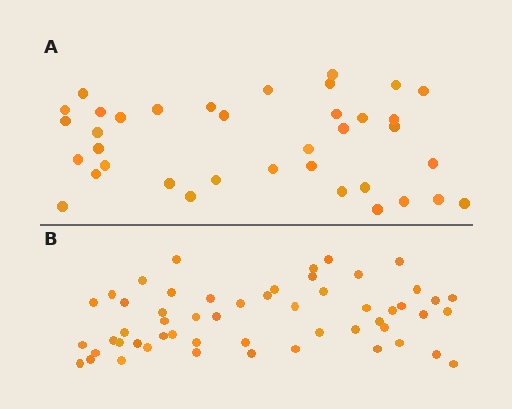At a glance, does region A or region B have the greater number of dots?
Region B (the bottom region) has more dots.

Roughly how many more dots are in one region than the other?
Region B has approximately 15 more dots than region A.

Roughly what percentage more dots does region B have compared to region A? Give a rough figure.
About 45% more.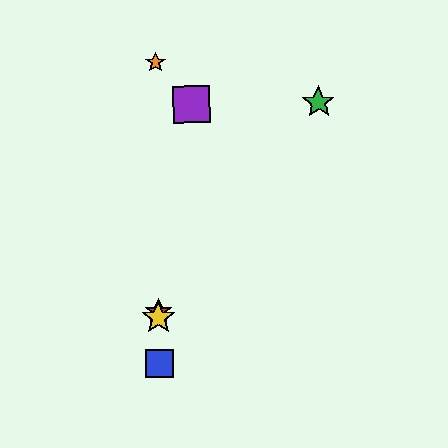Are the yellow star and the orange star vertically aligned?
Yes, both are at x≈159.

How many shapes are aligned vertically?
4 shapes (the red star, the blue square, the yellow star, the orange star) are aligned vertically.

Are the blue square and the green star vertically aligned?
No, the blue square is at x≈159 and the green star is at x≈319.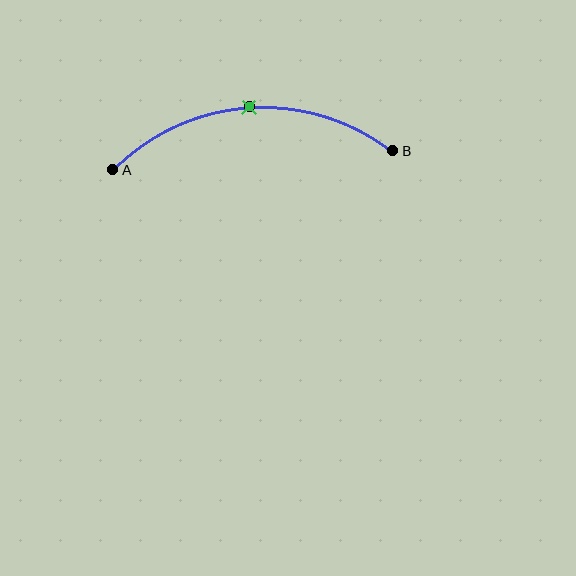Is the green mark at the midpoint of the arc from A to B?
Yes. The green mark lies on the arc at equal arc-length from both A and B — it is the arc midpoint.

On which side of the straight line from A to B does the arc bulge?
The arc bulges above the straight line connecting A and B.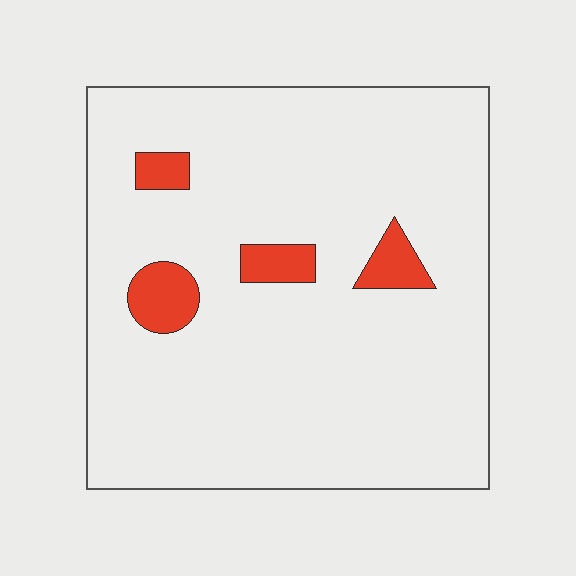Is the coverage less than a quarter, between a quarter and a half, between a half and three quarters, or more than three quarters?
Less than a quarter.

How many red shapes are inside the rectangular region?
4.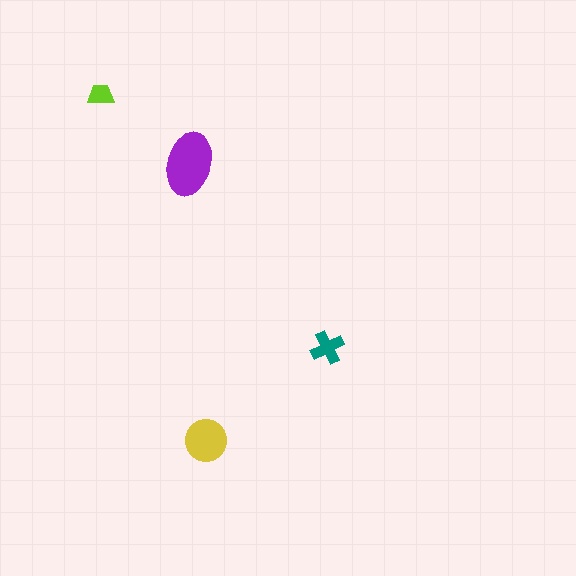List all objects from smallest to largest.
The lime trapezoid, the teal cross, the yellow circle, the purple ellipse.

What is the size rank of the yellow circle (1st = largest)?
2nd.